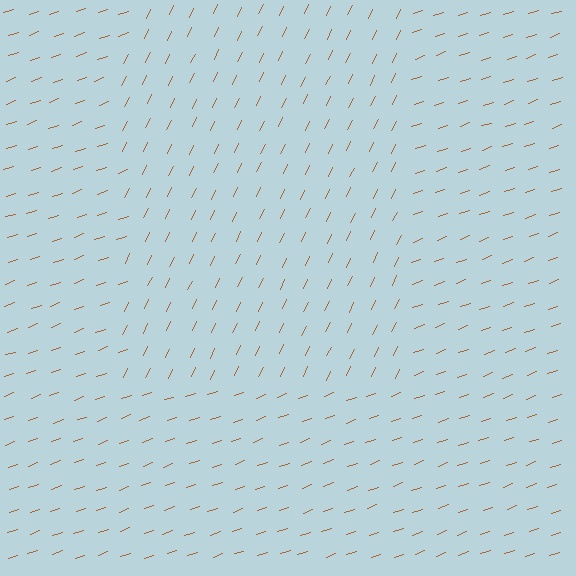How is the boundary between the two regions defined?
The boundary is defined purely by a change in line orientation (approximately 45 degrees difference). All lines are the same color and thickness.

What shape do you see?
I see a rectangle.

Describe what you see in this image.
The image is filled with small brown line segments. A rectangle region in the image has lines oriented differently from the surrounding lines, creating a visible texture boundary.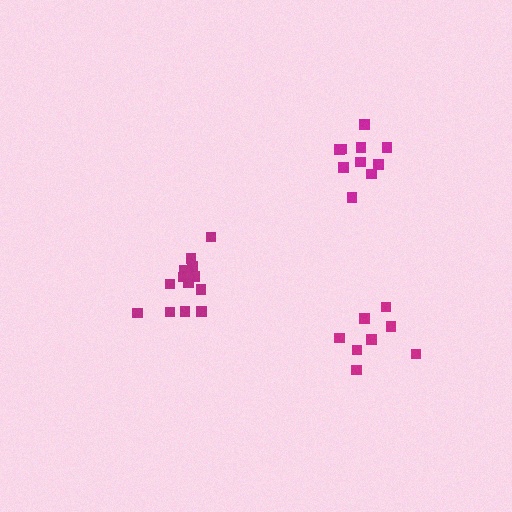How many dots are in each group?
Group 1: 10 dots, Group 2: 13 dots, Group 3: 8 dots (31 total).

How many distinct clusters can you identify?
There are 3 distinct clusters.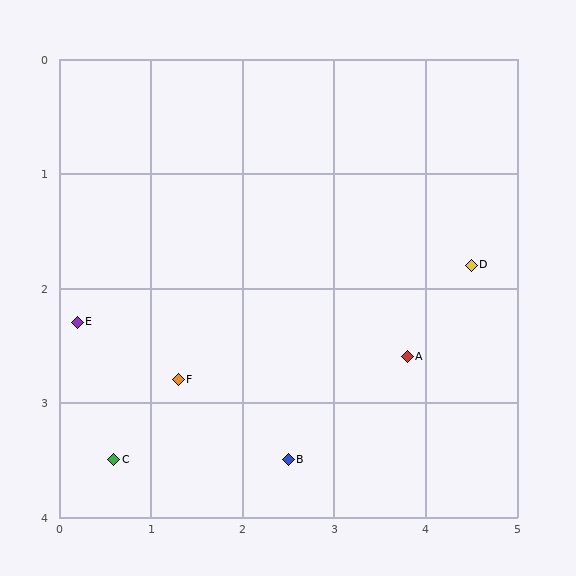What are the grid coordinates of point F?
Point F is at approximately (1.3, 2.8).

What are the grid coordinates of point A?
Point A is at approximately (3.8, 2.6).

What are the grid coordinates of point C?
Point C is at approximately (0.6, 3.5).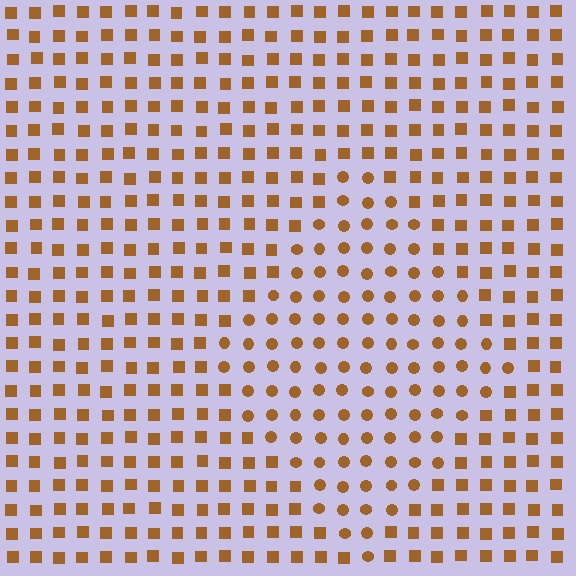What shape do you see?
I see a diamond.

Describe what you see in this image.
The image is filled with small brown elements arranged in a uniform grid. A diamond-shaped region contains circles, while the surrounding area contains squares. The boundary is defined purely by the change in element shape.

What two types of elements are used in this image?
The image uses circles inside the diamond region and squares outside it.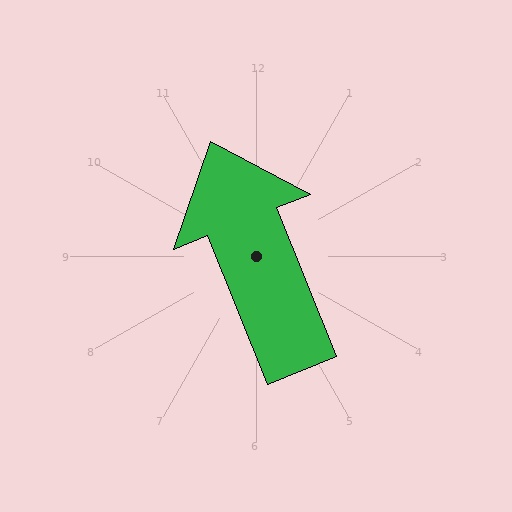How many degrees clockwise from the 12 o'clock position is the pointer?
Approximately 338 degrees.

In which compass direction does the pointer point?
North.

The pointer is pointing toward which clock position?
Roughly 11 o'clock.